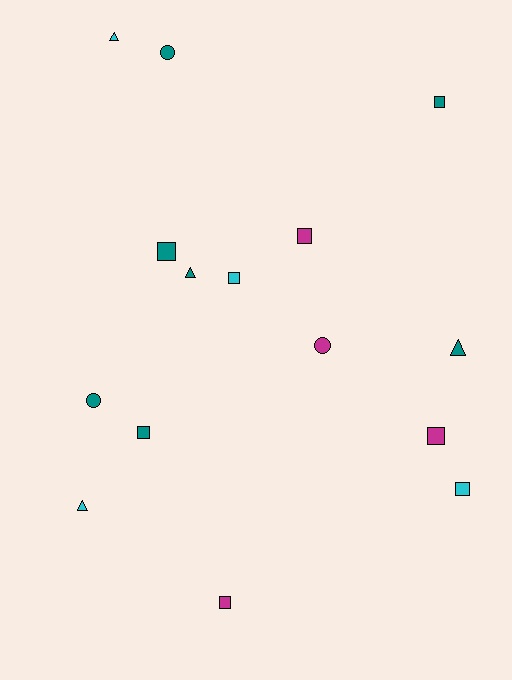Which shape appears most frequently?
Square, with 8 objects.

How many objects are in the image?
There are 15 objects.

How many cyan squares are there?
There are 2 cyan squares.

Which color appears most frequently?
Teal, with 7 objects.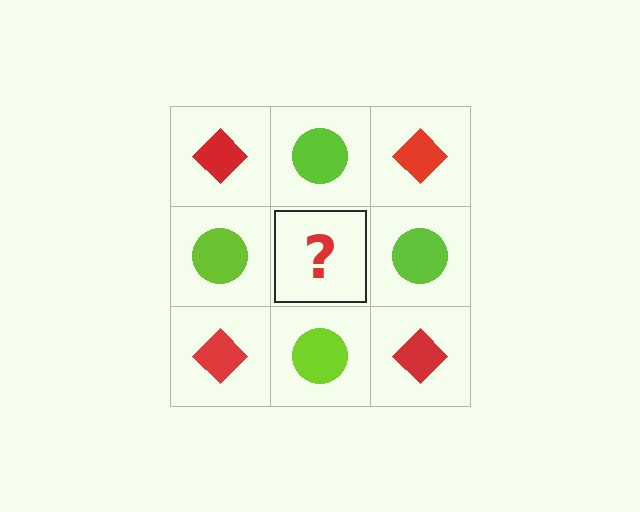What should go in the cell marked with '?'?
The missing cell should contain a red diamond.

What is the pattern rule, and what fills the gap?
The rule is that it alternates red diamond and lime circle in a checkerboard pattern. The gap should be filled with a red diamond.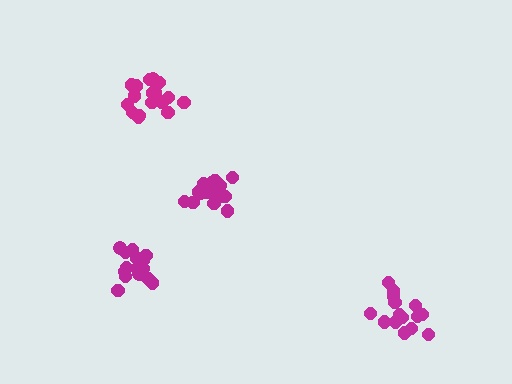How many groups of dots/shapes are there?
There are 4 groups.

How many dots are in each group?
Group 1: 18 dots, Group 2: 20 dots, Group 3: 20 dots, Group 4: 15 dots (73 total).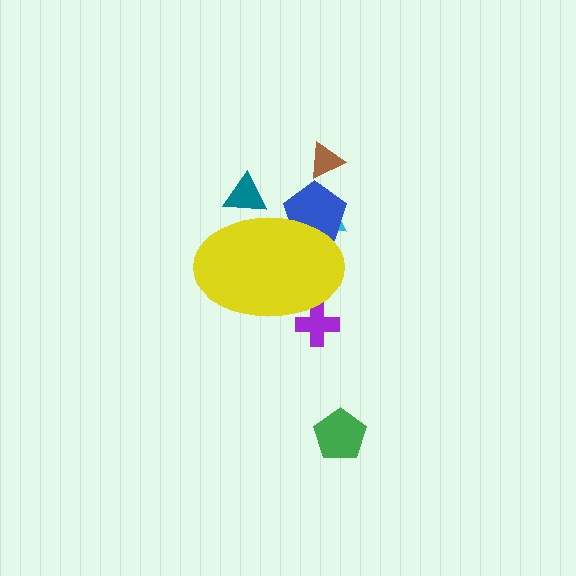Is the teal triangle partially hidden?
Yes, the teal triangle is partially hidden behind the yellow ellipse.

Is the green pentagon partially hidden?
No, the green pentagon is fully visible.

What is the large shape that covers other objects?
A yellow ellipse.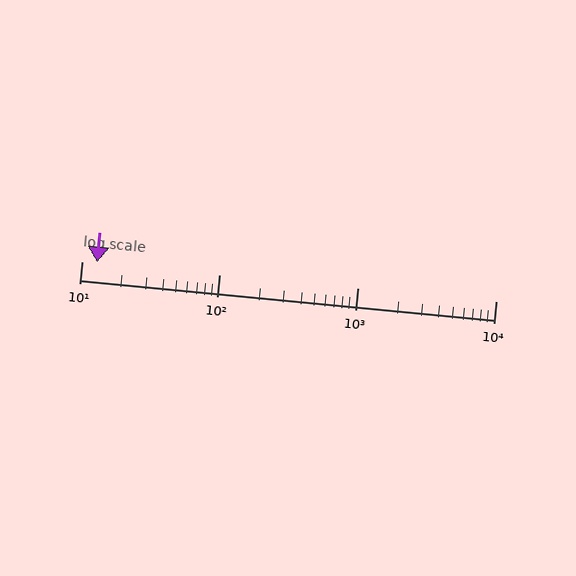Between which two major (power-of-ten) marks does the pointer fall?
The pointer is between 10 and 100.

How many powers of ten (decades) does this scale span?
The scale spans 3 decades, from 10 to 10000.